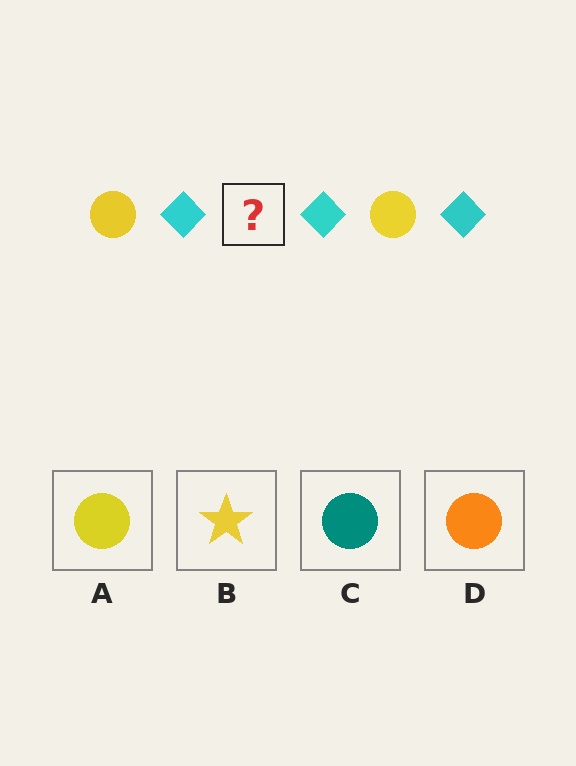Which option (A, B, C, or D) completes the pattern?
A.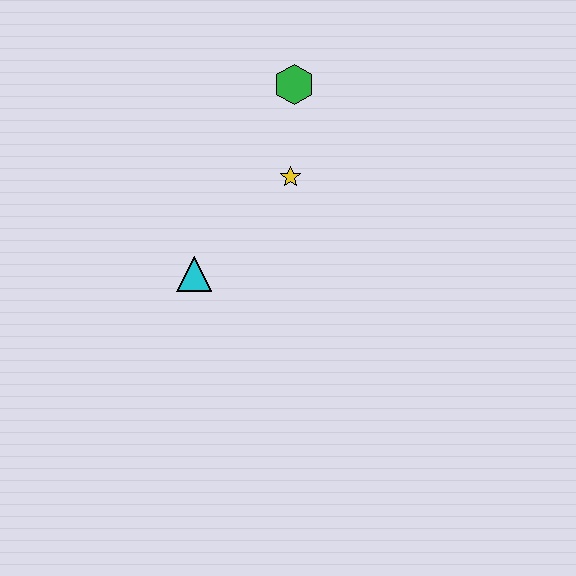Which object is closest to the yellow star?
The green hexagon is closest to the yellow star.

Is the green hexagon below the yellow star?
No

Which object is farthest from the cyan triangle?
The green hexagon is farthest from the cyan triangle.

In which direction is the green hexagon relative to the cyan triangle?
The green hexagon is above the cyan triangle.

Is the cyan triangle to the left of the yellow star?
Yes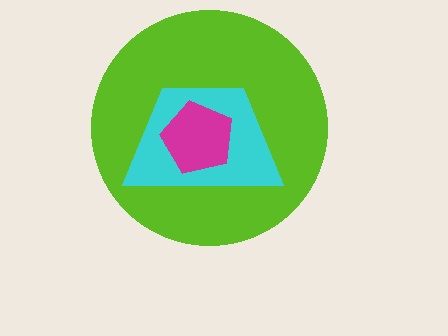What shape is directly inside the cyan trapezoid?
The magenta pentagon.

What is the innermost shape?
The magenta pentagon.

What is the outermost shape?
The lime circle.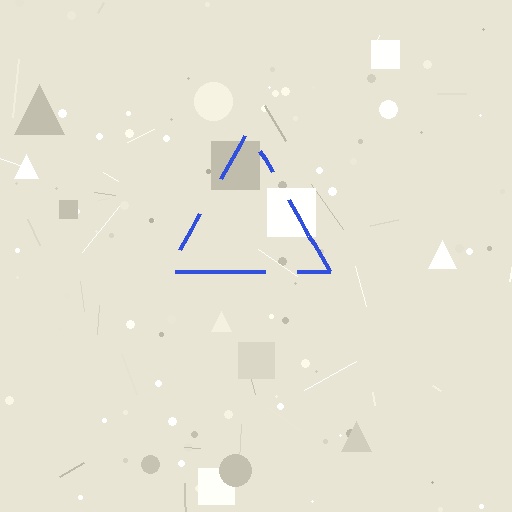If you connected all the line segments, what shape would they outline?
They would outline a triangle.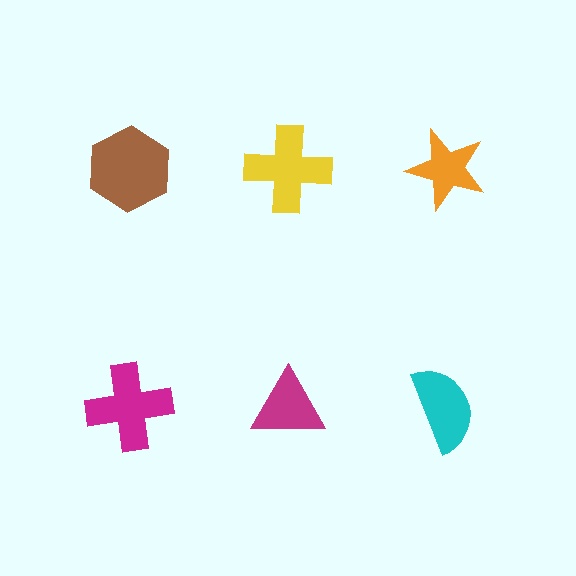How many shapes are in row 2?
3 shapes.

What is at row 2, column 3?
A cyan semicircle.